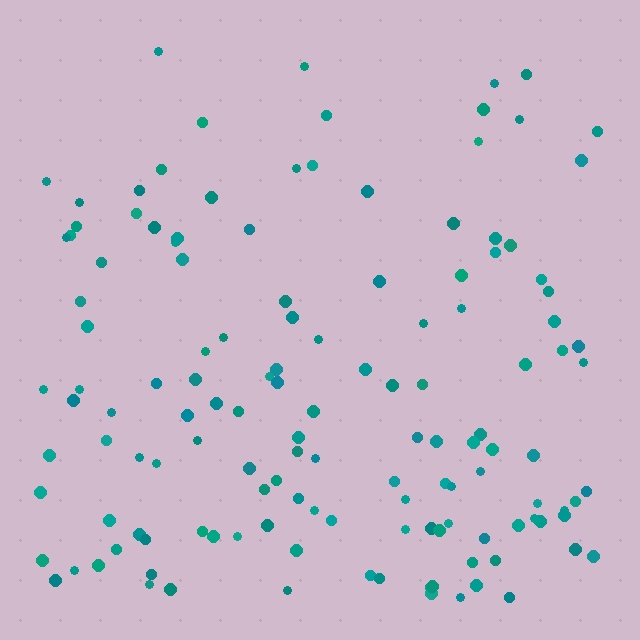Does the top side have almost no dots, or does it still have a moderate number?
Still a moderate number, just noticeably fewer than the bottom.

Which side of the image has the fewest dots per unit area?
The top.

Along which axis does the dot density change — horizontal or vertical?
Vertical.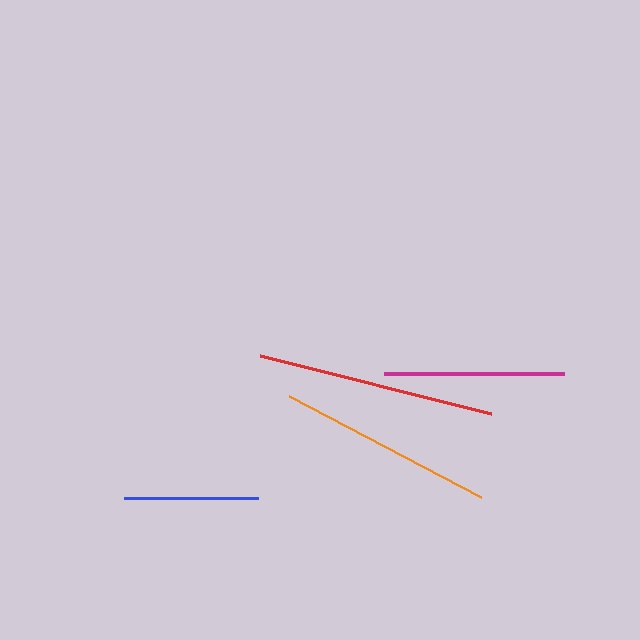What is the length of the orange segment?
The orange segment is approximately 217 pixels long.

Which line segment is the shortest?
The blue line is the shortest at approximately 134 pixels.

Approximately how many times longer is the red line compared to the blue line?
The red line is approximately 1.8 times the length of the blue line.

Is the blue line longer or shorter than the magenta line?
The magenta line is longer than the blue line.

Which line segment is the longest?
The red line is the longest at approximately 239 pixels.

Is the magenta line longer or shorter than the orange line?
The orange line is longer than the magenta line.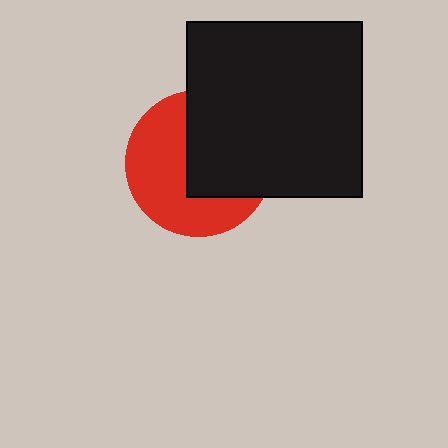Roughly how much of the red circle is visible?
About half of it is visible (roughly 53%).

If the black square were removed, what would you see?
You would see the complete red circle.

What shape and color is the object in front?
The object in front is a black square.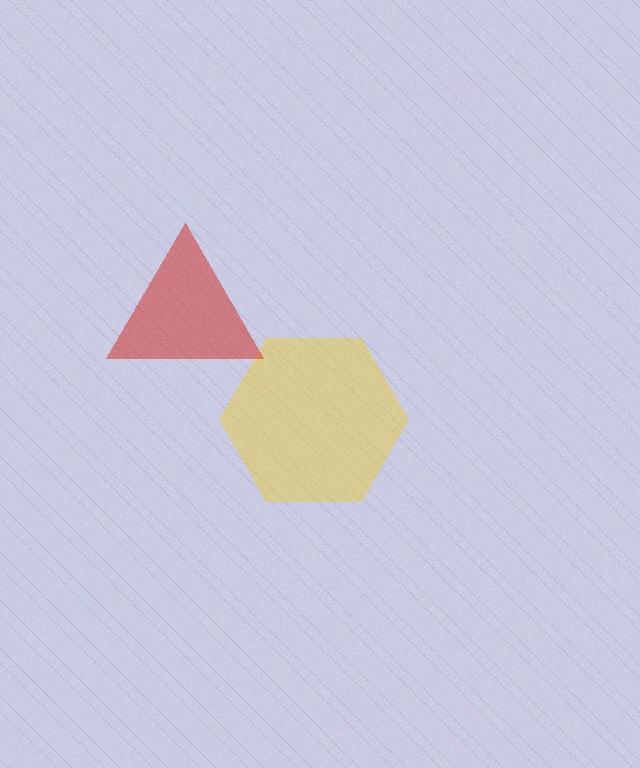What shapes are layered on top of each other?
The layered shapes are: a yellow hexagon, a red triangle.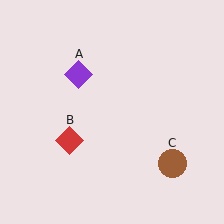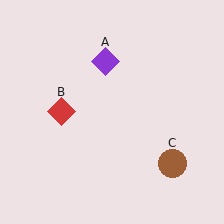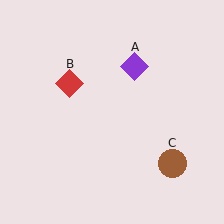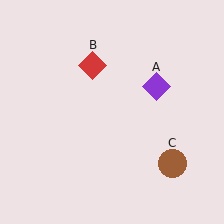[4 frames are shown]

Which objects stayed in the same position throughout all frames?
Brown circle (object C) remained stationary.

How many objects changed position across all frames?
2 objects changed position: purple diamond (object A), red diamond (object B).